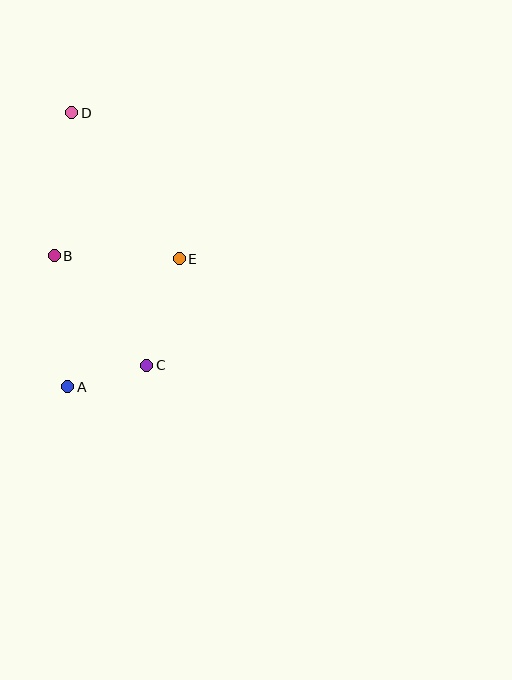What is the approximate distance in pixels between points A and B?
The distance between A and B is approximately 132 pixels.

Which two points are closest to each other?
Points A and C are closest to each other.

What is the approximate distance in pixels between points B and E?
The distance between B and E is approximately 125 pixels.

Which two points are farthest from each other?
Points A and D are farthest from each other.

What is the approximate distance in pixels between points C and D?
The distance between C and D is approximately 264 pixels.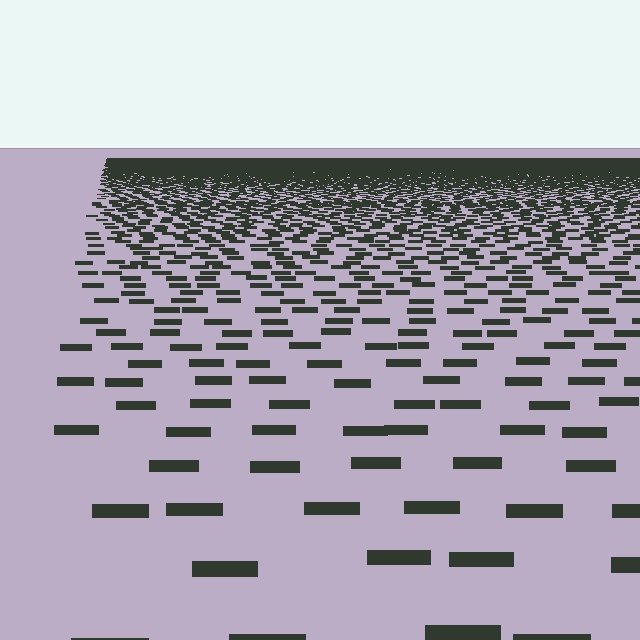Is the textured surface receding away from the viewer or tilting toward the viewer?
The surface is receding away from the viewer. Texture elements get smaller and denser toward the top.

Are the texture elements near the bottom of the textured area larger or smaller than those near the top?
Larger. Near the bottom, elements are closer to the viewer and appear at a bigger on-screen size.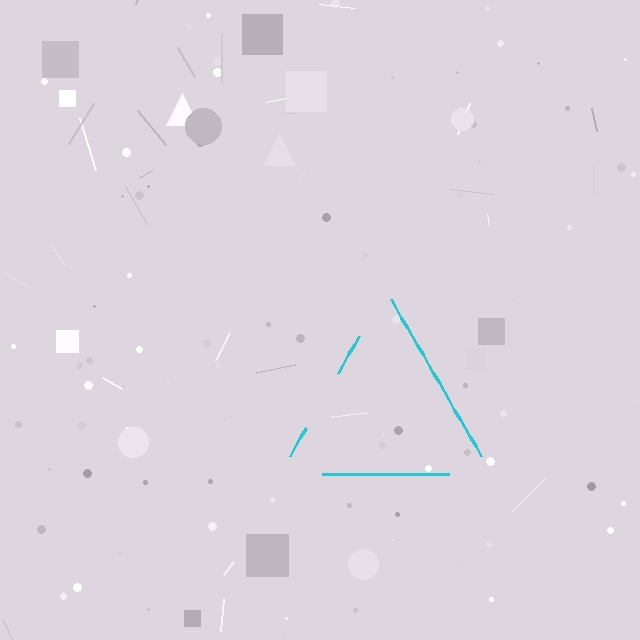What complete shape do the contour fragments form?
The contour fragments form a triangle.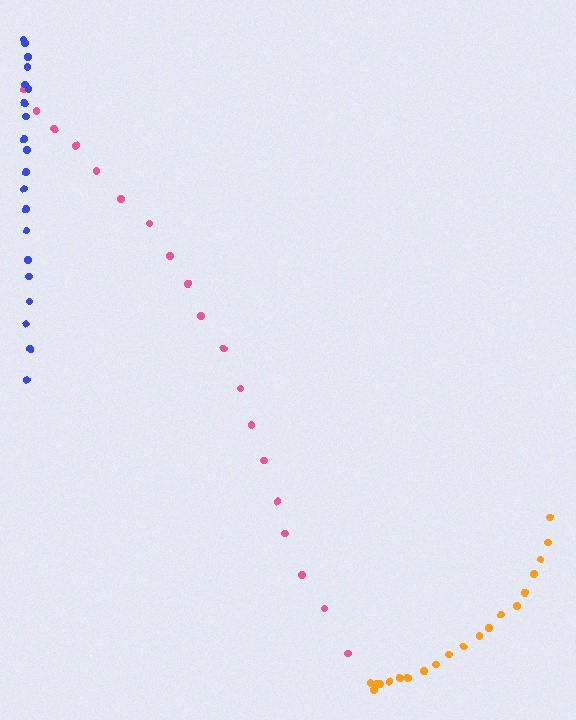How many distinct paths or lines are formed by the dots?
There are 3 distinct paths.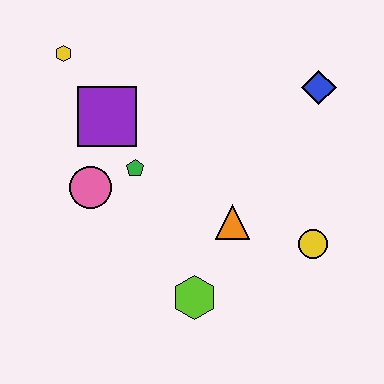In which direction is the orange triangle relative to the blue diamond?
The orange triangle is below the blue diamond.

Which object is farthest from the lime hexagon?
The yellow hexagon is farthest from the lime hexagon.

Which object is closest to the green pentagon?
The pink circle is closest to the green pentagon.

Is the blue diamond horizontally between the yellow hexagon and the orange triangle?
No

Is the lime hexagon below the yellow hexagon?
Yes